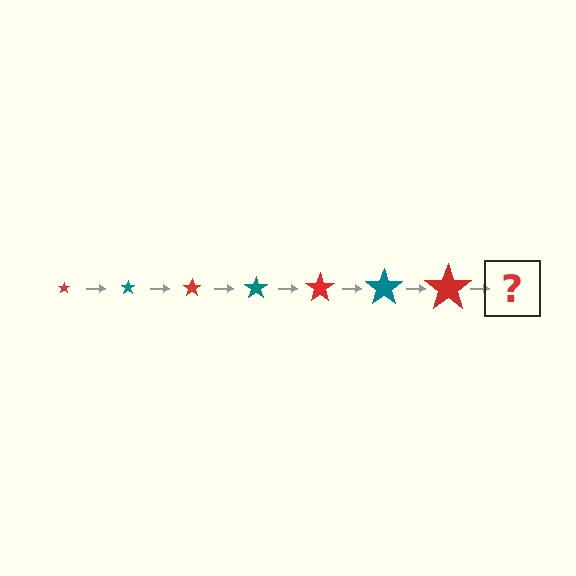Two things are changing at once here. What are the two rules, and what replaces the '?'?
The two rules are that the star grows larger each step and the color cycles through red and teal. The '?' should be a teal star, larger than the previous one.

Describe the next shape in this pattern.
It should be a teal star, larger than the previous one.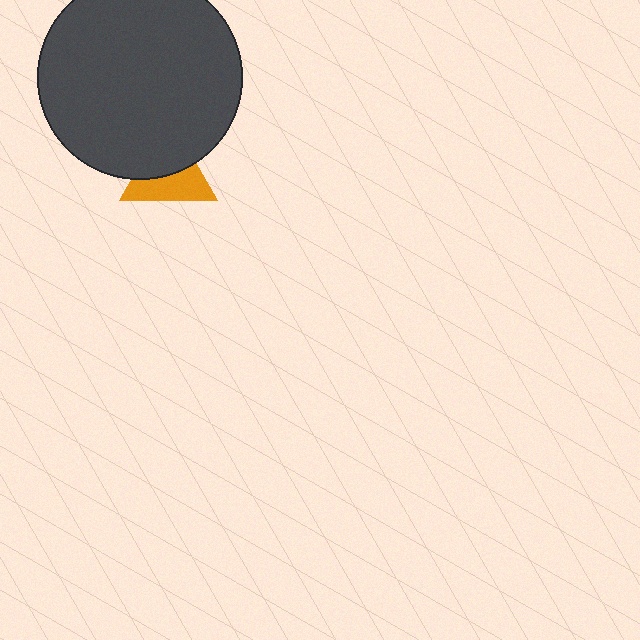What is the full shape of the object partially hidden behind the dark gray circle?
The partially hidden object is an orange triangle.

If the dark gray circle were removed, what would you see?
You would see the complete orange triangle.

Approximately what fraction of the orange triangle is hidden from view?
Roughly 48% of the orange triangle is hidden behind the dark gray circle.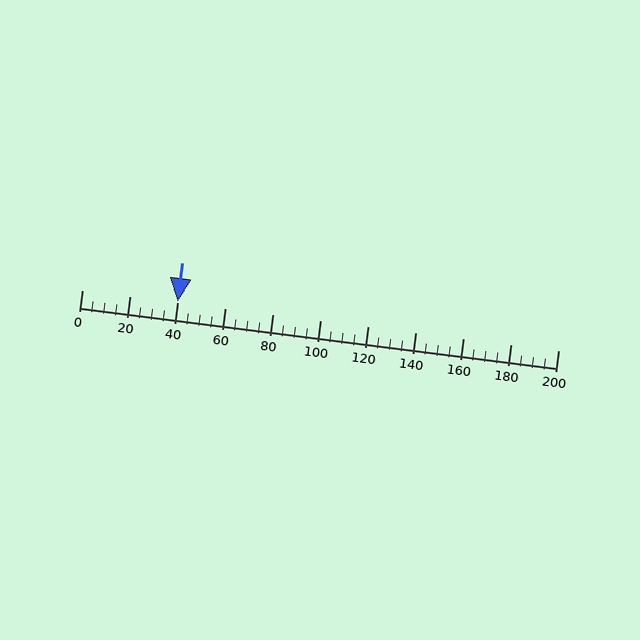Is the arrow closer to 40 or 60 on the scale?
The arrow is closer to 40.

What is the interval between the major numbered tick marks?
The major tick marks are spaced 20 units apart.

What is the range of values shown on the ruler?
The ruler shows values from 0 to 200.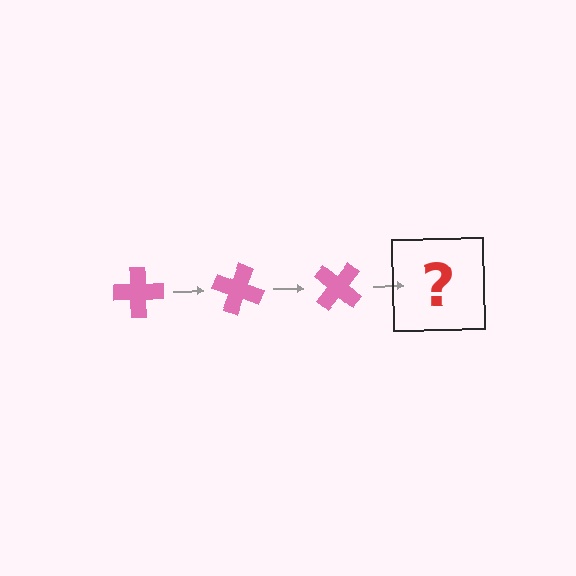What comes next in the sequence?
The next element should be a pink cross rotated 60 degrees.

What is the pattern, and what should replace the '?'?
The pattern is that the cross rotates 20 degrees each step. The '?' should be a pink cross rotated 60 degrees.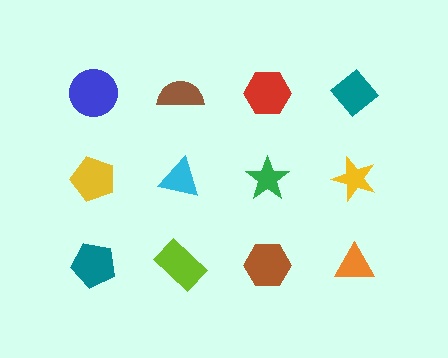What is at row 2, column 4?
A yellow star.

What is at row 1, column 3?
A red hexagon.